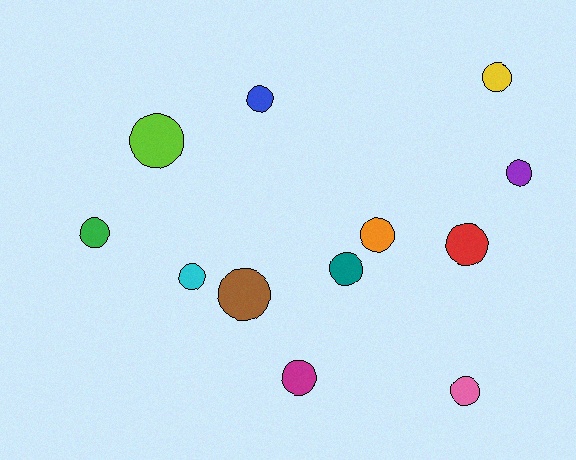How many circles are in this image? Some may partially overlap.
There are 12 circles.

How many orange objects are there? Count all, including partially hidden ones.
There is 1 orange object.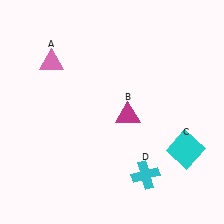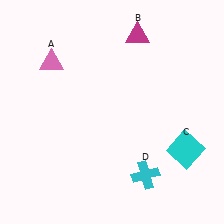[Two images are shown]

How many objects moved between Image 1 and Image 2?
1 object moved between the two images.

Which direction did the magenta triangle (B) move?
The magenta triangle (B) moved up.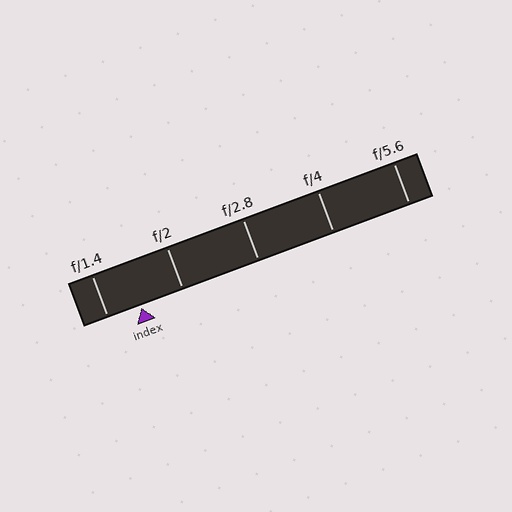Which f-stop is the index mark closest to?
The index mark is closest to f/1.4.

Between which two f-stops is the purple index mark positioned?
The index mark is between f/1.4 and f/2.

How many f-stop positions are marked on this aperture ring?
There are 5 f-stop positions marked.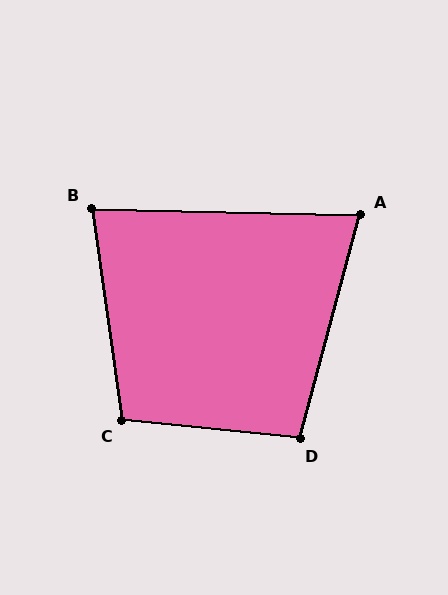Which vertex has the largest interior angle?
C, at approximately 104 degrees.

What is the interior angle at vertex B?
Approximately 81 degrees (acute).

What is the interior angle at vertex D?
Approximately 99 degrees (obtuse).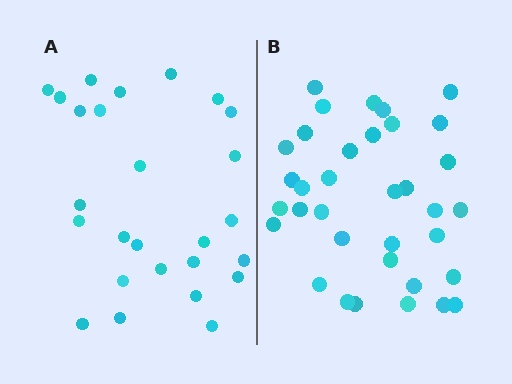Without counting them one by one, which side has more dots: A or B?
Region B (the right region) has more dots.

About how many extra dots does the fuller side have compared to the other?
Region B has roughly 8 or so more dots than region A.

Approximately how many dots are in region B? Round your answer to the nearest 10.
About 40 dots. (The exact count is 35, which rounds to 40.)